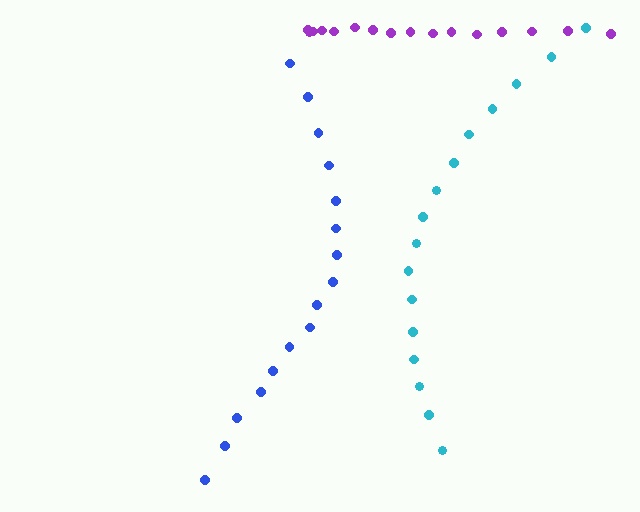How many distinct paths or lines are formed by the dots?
There are 3 distinct paths.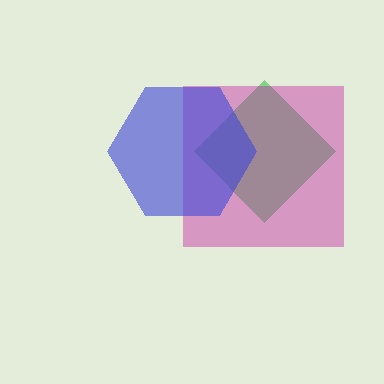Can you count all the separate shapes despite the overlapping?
Yes, there are 3 separate shapes.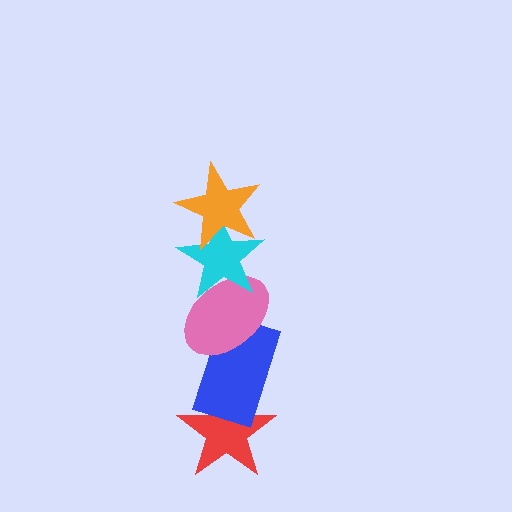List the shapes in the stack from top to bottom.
From top to bottom: the orange star, the cyan star, the pink ellipse, the blue rectangle, the red star.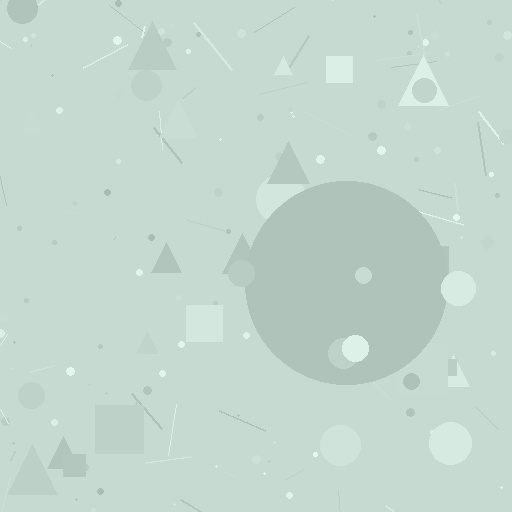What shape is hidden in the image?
A circle is hidden in the image.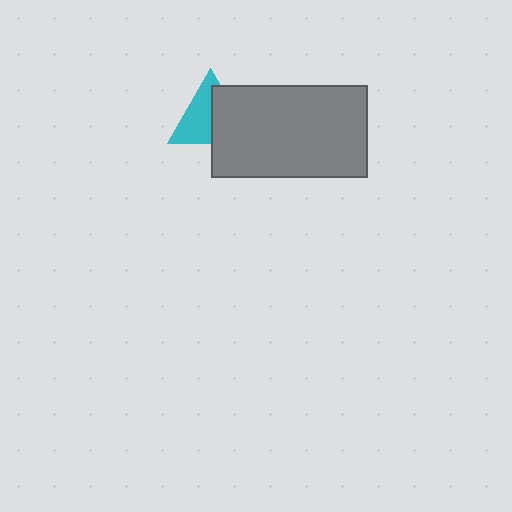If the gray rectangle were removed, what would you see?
You would see the complete cyan triangle.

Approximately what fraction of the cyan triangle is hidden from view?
Roughly 46% of the cyan triangle is hidden behind the gray rectangle.